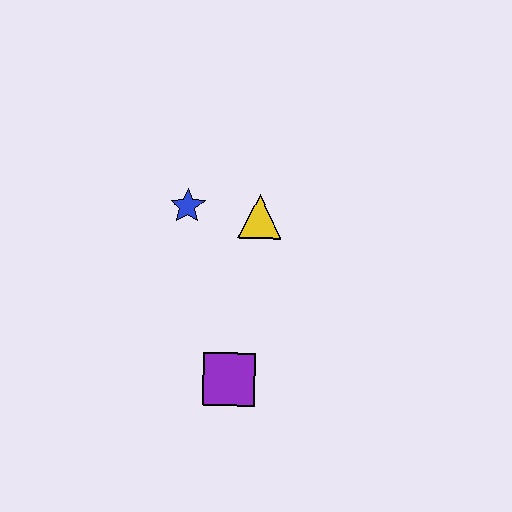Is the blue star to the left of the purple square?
Yes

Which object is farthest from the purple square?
The blue star is farthest from the purple square.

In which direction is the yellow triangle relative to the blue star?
The yellow triangle is to the right of the blue star.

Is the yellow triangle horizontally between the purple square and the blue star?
No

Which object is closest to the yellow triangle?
The blue star is closest to the yellow triangle.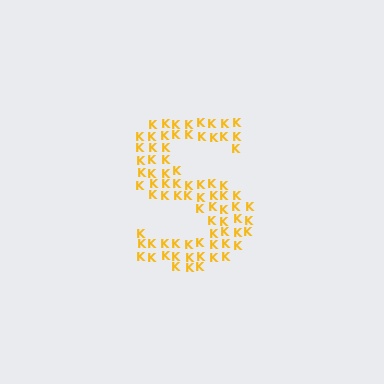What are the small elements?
The small elements are letter K's.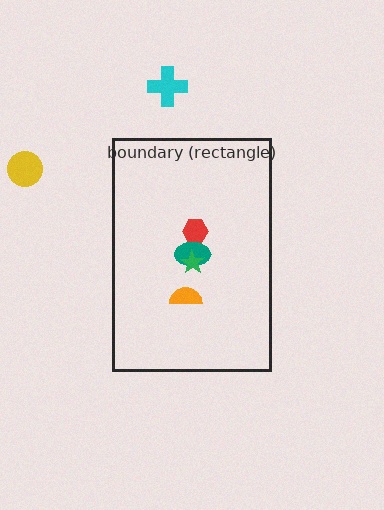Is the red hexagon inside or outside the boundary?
Inside.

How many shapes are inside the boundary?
4 inside, 2 outside.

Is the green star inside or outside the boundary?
Inside.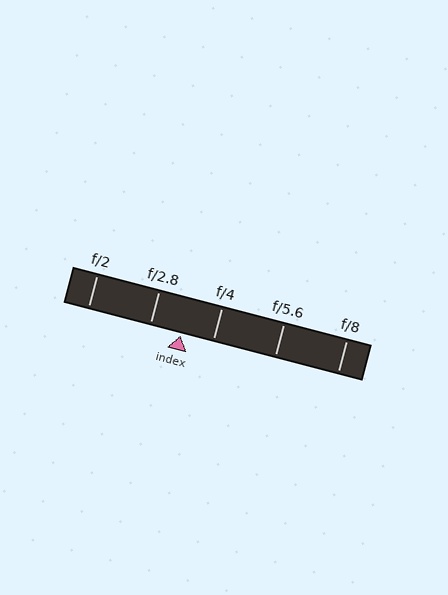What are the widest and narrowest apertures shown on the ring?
The widest aperture shown is f/2 and the narrowest is f/8.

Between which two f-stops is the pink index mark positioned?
The index mark is between f/2.8 and f/4.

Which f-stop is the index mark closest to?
The index mark is closest to f/2.8.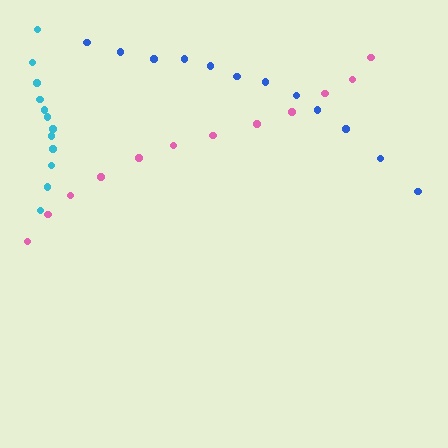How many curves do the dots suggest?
There are 3 distinct paths.